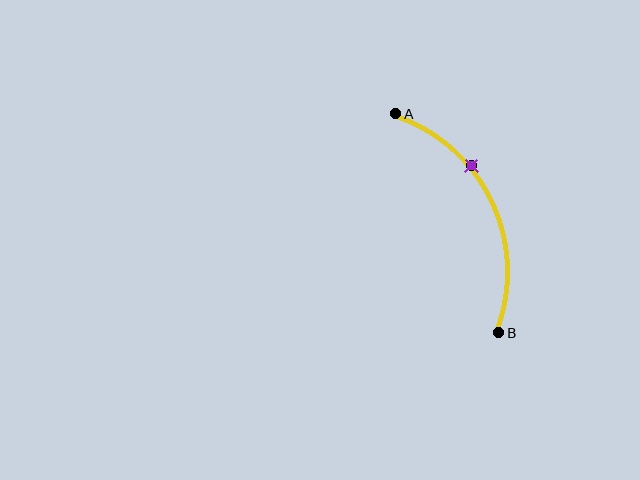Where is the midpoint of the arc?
The arc midpoint is the point on the curve farthest from the straight line joining A and B. It sits to the right of that line.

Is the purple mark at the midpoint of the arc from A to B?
No. The purple mark lies on the arc but is closer to endpoint A. The arc midpoint would be at the point on the curve equidistant along the arc from both A and B.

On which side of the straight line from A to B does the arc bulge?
The arc bulges to the right of the straight line connecting A and B.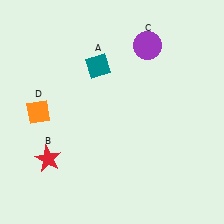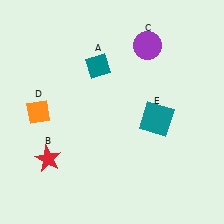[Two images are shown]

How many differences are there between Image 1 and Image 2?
There is 1 difference between the two images.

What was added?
A teal square (E) was added in Image 2.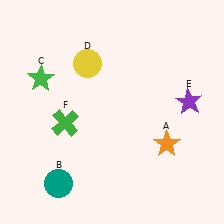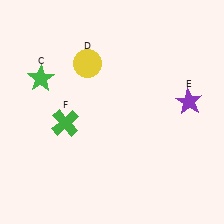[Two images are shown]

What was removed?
The teal circle (B), the orange star (A) were removed in Image 2.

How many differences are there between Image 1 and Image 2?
There are 2 differences between the two images.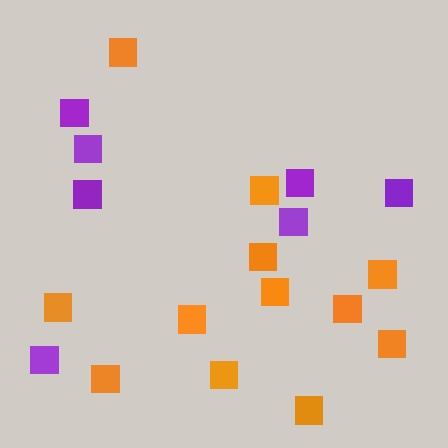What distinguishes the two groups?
There are 2 groups: one group of orange squares (12) and one group of purple squares (7).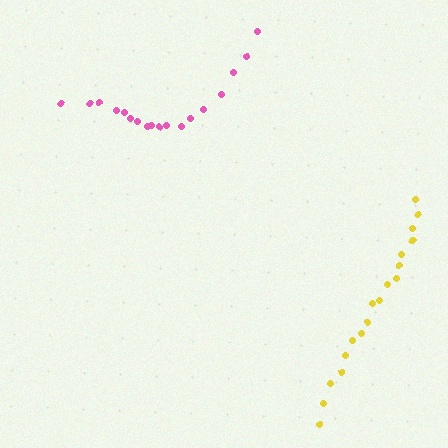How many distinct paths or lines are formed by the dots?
There are 2 distinct paths.